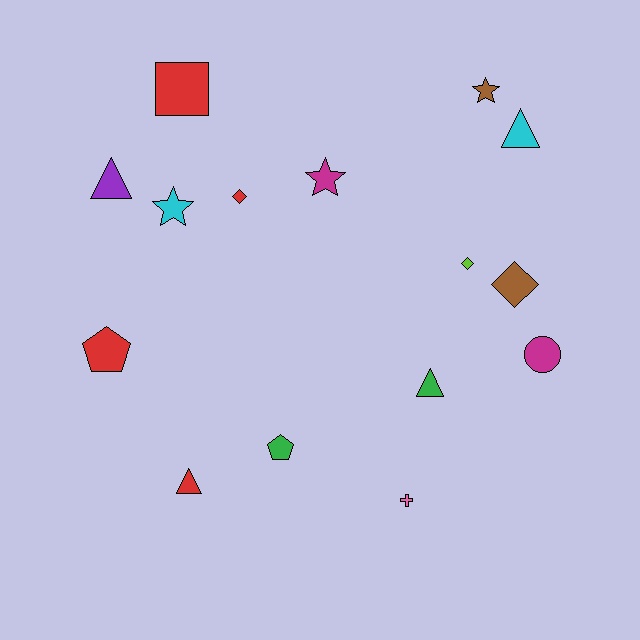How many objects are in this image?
There are 15 objects.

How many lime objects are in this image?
There is 1 lime object.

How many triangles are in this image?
There are 4 triangles.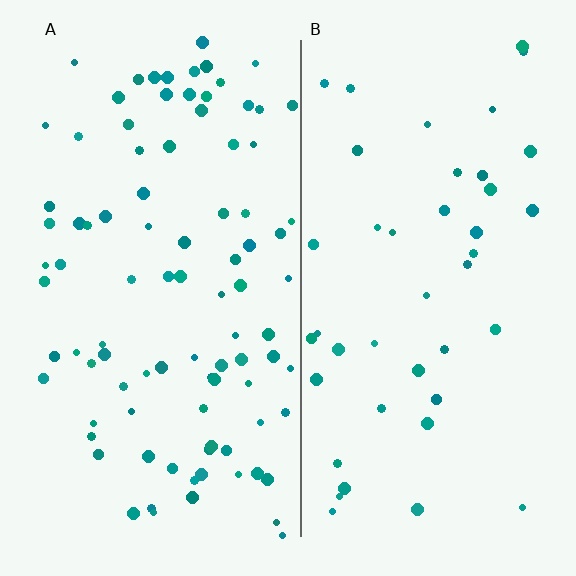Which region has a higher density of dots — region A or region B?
A (the left).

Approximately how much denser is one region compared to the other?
Approximately 2.2× — region A over region B.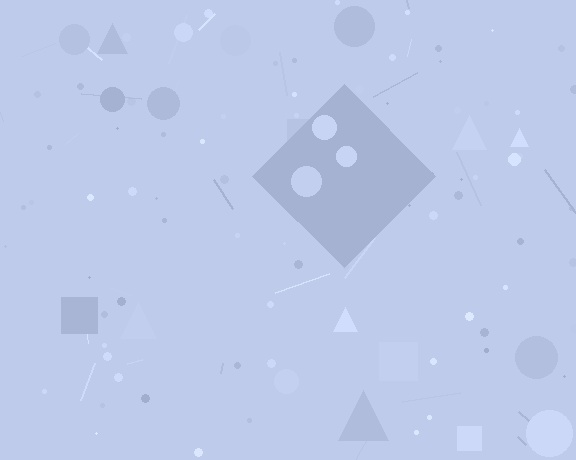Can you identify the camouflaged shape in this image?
The camouflaged shape is a diamond.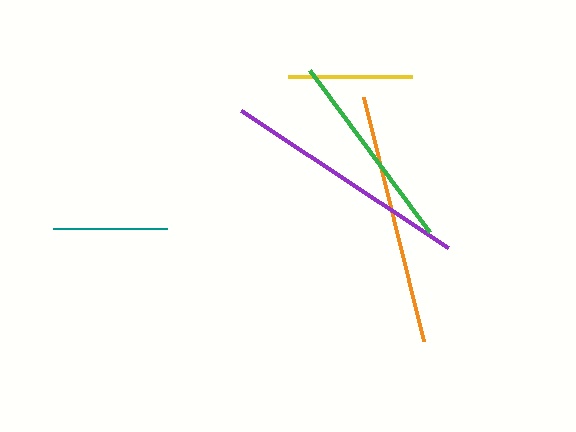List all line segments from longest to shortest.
From longest to shortest: orange, purple, green, yellow, teal.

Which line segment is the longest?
The orange line is the longest at approximately 252 pixels.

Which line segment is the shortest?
The teal line is the shortest at approximately 114 pixels.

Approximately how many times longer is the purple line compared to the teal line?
The purple line is approximately 2.2 times the length of the teal line.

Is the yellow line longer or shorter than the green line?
The green line is longer than the yellow line.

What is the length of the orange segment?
The orange segment is approximately 252 pixels long.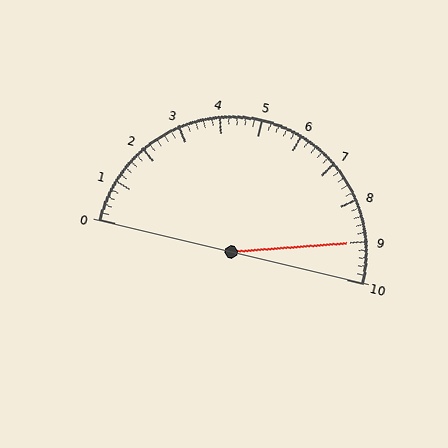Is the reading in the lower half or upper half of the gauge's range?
The reading is in the upper half of the range (0 to 10).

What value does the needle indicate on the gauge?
The needle indicates approximately 9.0.